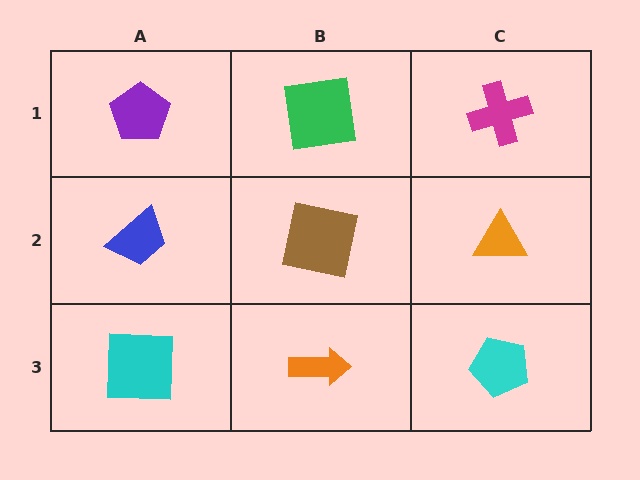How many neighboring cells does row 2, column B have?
4.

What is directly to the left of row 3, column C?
An orange arrow.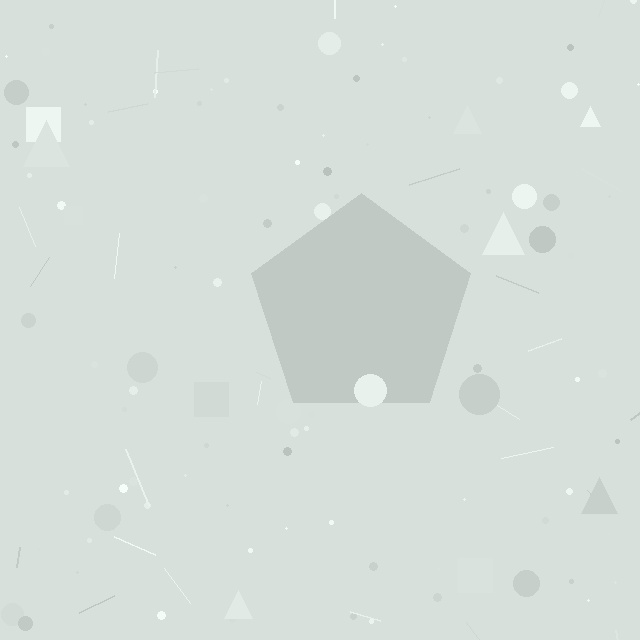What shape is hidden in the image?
A pentagon is hidden in the image.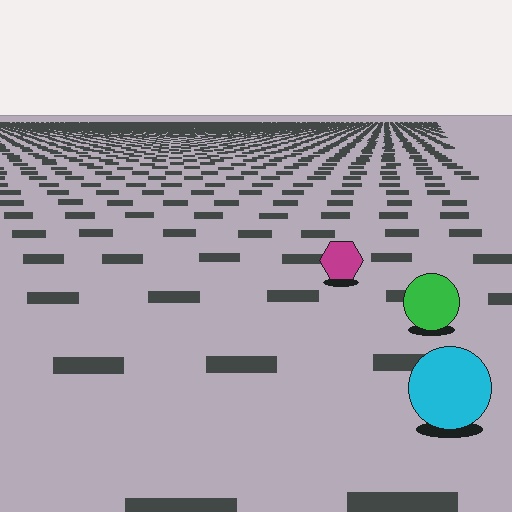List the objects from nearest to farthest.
From nearest to farthest: the cyan circle, the green circle, the magenta hexagon.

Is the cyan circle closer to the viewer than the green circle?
Yes. The cyan circle is closer — you can tell from the texture gradient: the ground texture is coarser near it.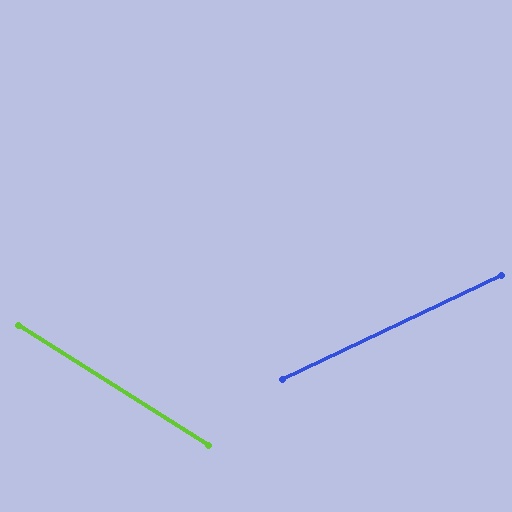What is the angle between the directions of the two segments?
Approximately 58 degrees.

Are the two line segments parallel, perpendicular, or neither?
Neither parallel nor perpendicular — they differ by about 58°.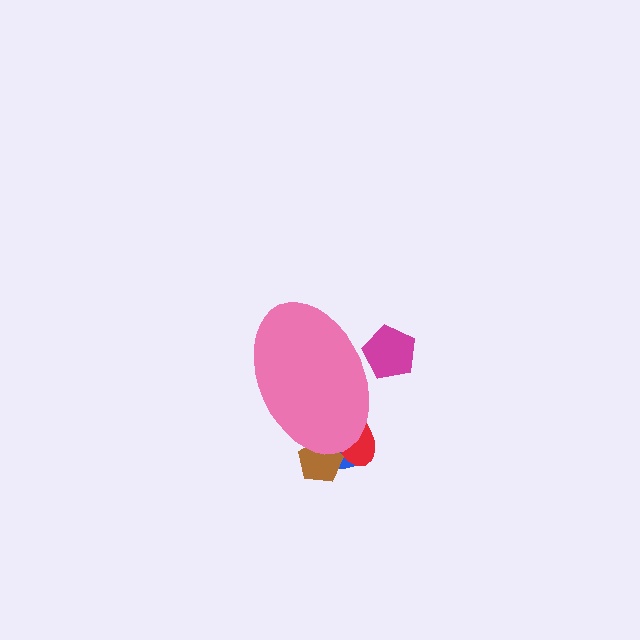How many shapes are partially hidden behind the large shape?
5 shapes are partially hidden.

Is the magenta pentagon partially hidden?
Yes, the magenta pentagon is partially hidden behind the pink ellipse.